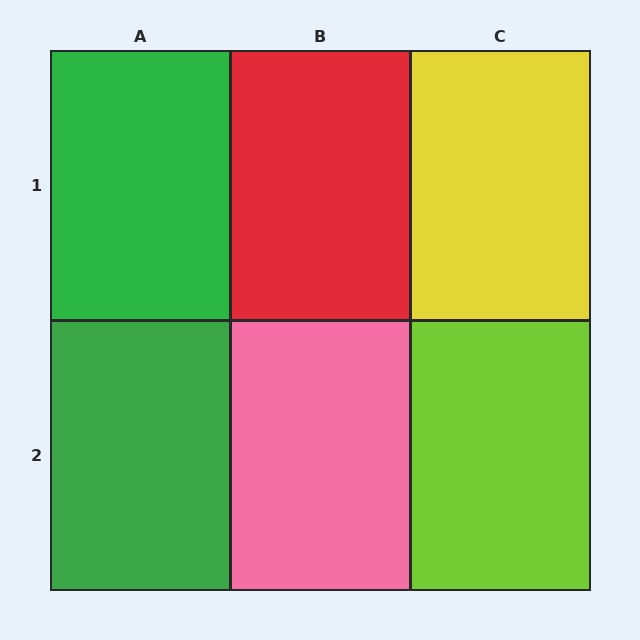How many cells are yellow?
1 cell is yellow.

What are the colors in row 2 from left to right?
Green, pink, lime.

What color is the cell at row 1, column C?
Yellow.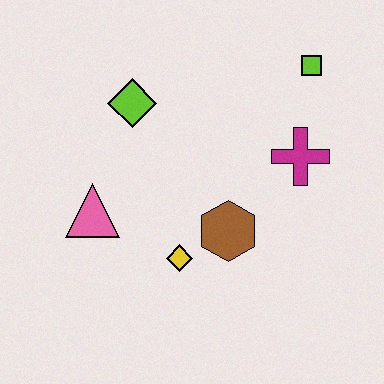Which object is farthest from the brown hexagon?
The lime square is farthest from the brown hexagon.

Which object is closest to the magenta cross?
The lime square is closest to the magenta cross.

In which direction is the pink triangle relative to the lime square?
The pink triangle is to the left of the lime square.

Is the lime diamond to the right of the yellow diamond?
No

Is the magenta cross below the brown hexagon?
No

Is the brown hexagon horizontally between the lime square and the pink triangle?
Yes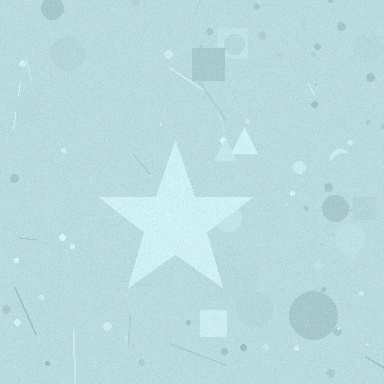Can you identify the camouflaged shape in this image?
The camouflaged shape is a star.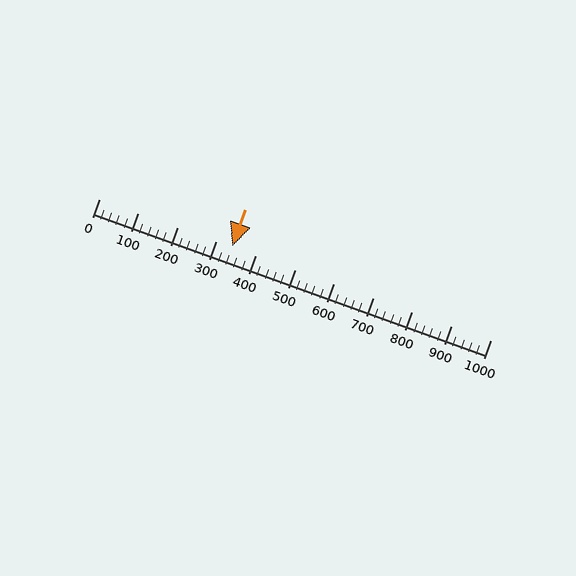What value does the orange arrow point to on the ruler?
The orange arrow points to approximately 340.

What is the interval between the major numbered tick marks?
The major tick marks are spaced 100 units apart.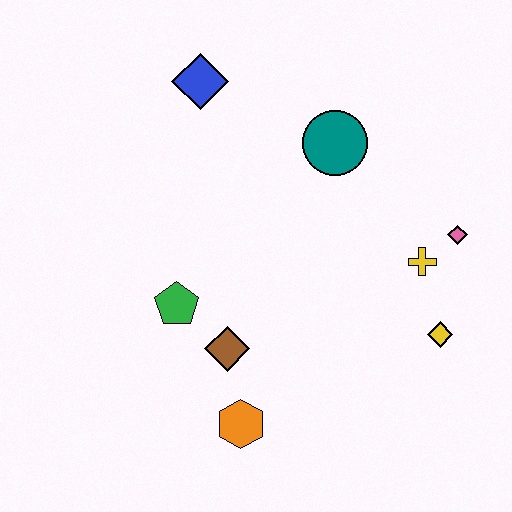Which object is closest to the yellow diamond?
The yellow cross is closest to the yellow diamond.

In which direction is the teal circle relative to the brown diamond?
The teal circle is above the brown diamond.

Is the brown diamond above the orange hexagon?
Yes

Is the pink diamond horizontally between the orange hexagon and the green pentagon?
No